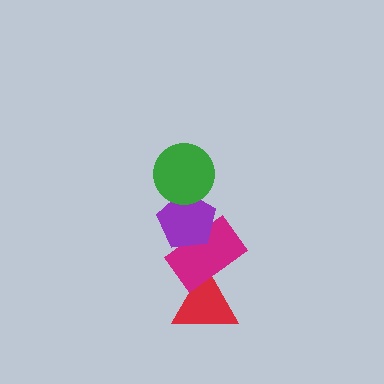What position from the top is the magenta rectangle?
The magenta rectangle is 3rd from the top.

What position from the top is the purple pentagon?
The purple pentagon is 2nd from the top.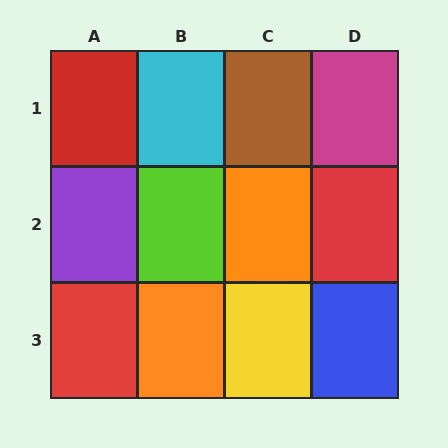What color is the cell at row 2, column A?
Purple.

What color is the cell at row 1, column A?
Red.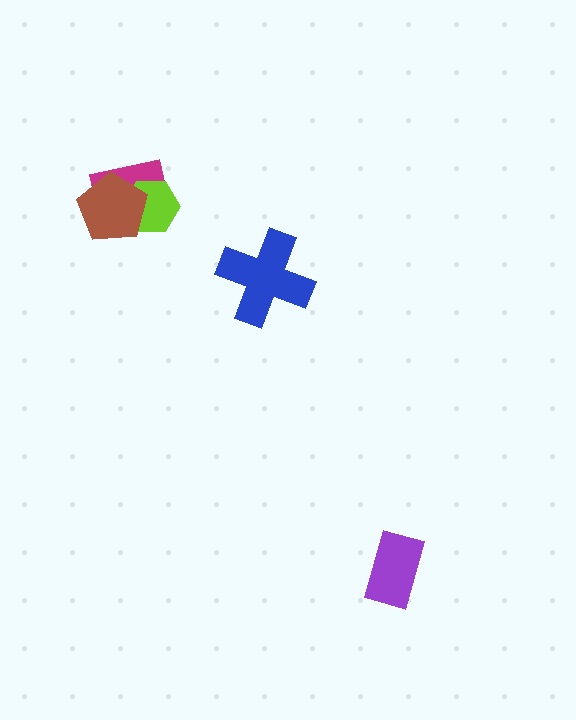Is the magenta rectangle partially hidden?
Yes, it is partially covered by another shape.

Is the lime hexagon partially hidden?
Yes, it is partially covered by another shape.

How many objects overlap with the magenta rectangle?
2 objects overlap with the magenta rectangle.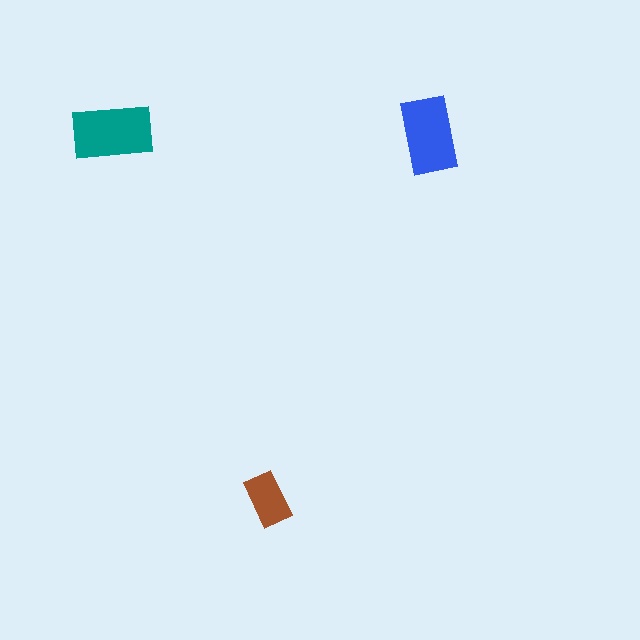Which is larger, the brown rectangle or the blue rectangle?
The blue one.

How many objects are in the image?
There are 3 objects in the image.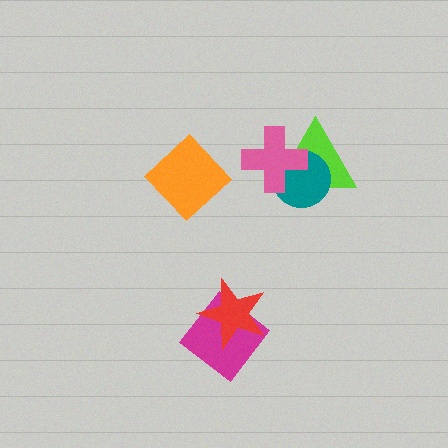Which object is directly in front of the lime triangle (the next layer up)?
The teal circle is directly in front of the lime triangle.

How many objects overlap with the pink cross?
2 objects overlap with the pink cross.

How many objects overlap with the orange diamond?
0 objects overlap with the orange diamond.